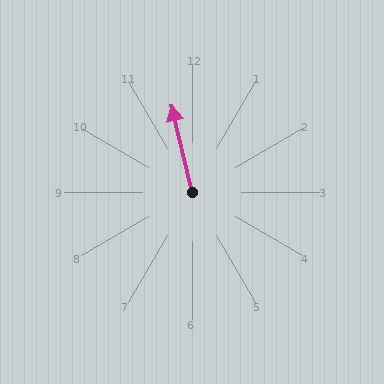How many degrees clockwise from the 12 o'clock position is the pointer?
Approximately 347 degrees.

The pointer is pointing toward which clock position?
Roughly 12 o'clock.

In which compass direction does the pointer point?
North.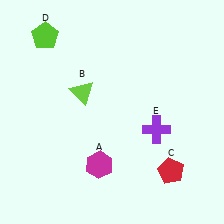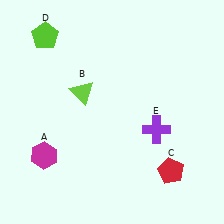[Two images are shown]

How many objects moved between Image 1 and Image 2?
1 object moved between the two images.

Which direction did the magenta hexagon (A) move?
The magenta hexagon (A) moved left.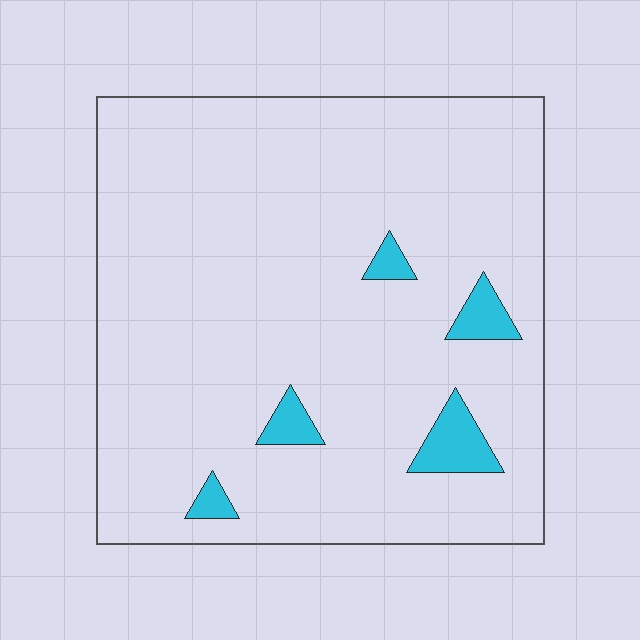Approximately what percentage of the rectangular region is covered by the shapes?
Approximately 5%.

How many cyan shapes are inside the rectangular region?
5.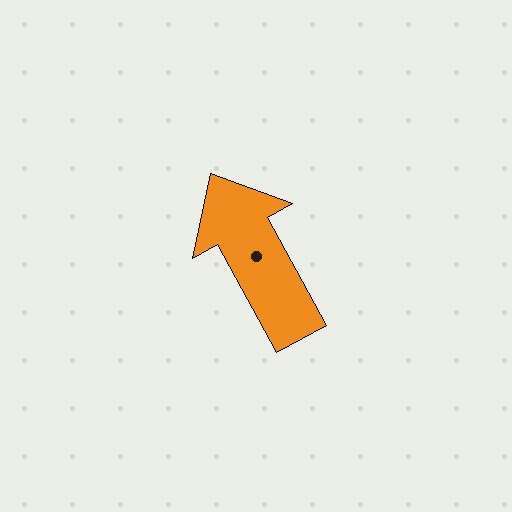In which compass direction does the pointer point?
Northwest.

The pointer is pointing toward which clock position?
Roughly 11 o'clock.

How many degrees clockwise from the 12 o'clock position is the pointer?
Approximately 331 degrees.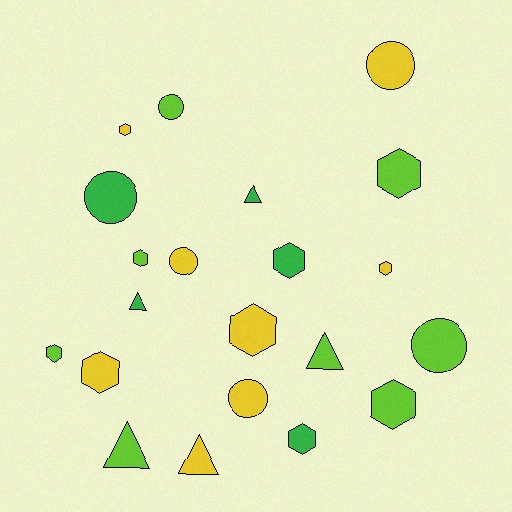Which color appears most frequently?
Lime, with 8 objects.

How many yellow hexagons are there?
There are 4 yellow hexagons.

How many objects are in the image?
There are 21 objects.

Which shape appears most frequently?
Hexagon, with 10 objects.